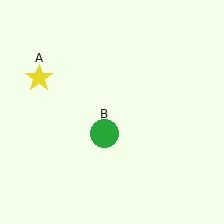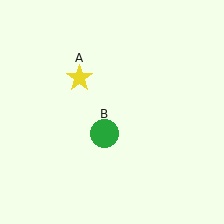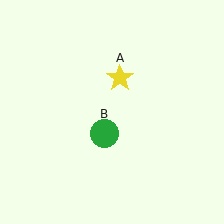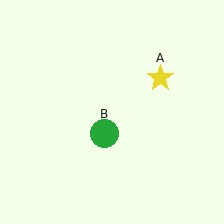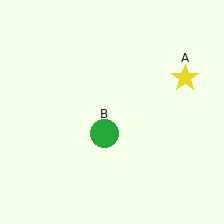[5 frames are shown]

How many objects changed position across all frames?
1 object changed position: yellow star (object A).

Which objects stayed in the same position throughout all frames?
Green circle (object B) remained stationary.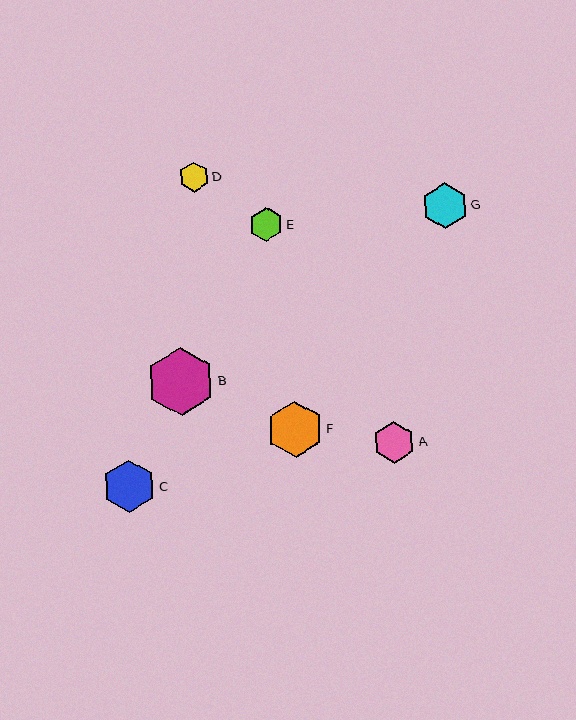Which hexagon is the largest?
Hexagon B is the largest with a size of approximately 68 pixels.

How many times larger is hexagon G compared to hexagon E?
Hexagon G is approximately 1.3 times the size of hexagon E.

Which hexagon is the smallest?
Hexagon D is the smallest with a size of approximately 30 pixels.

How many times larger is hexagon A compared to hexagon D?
Hexagon A is approximately 1.4 times the size of hexagon D.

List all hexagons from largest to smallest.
From largest to smallest: B, F, C, G, A, E, D.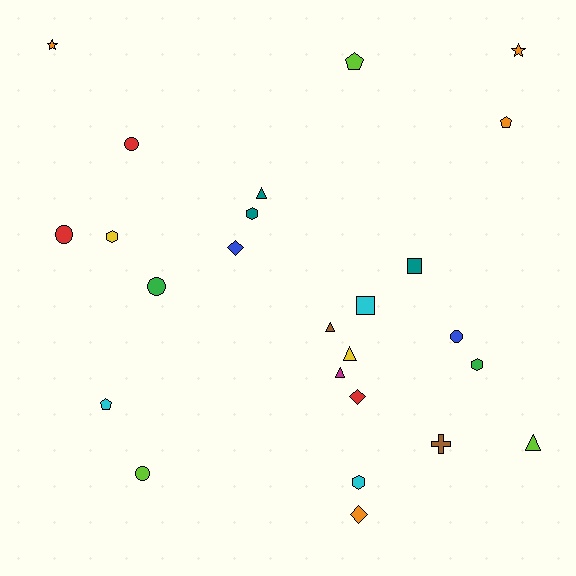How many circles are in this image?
There are 5 circles.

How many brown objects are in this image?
There are 2 brown objects.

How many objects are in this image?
There are 25 objects.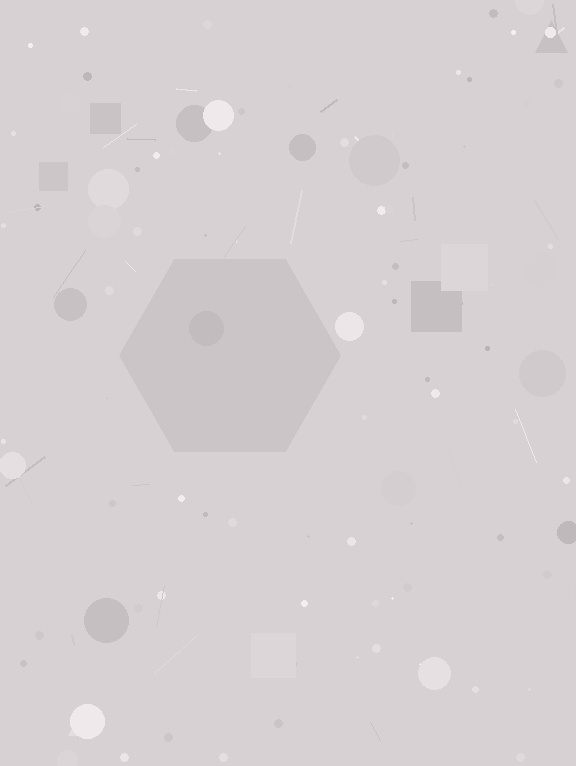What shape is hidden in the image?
A hexagon is hidden in the image.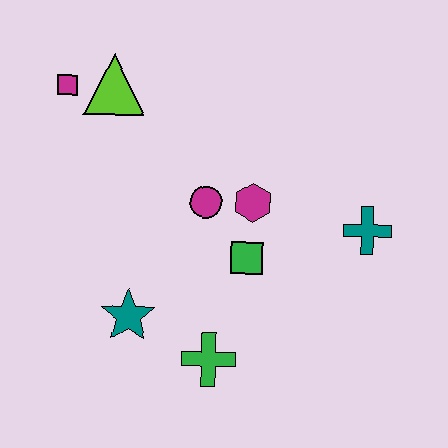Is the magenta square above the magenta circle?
Yes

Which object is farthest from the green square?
The magenta square is farthest from the green square.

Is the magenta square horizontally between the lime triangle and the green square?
No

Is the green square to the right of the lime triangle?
Yes